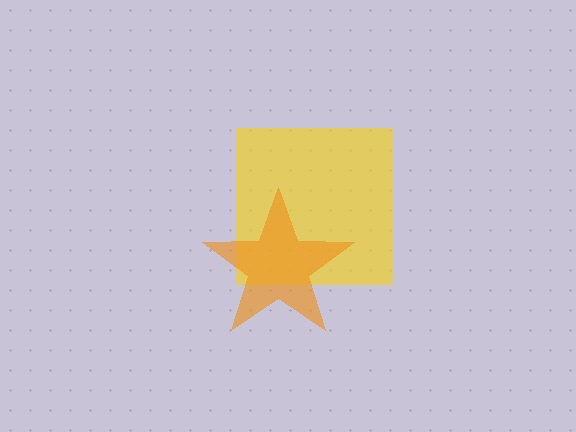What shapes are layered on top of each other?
The layered shapes are: a yellow square, an orange star.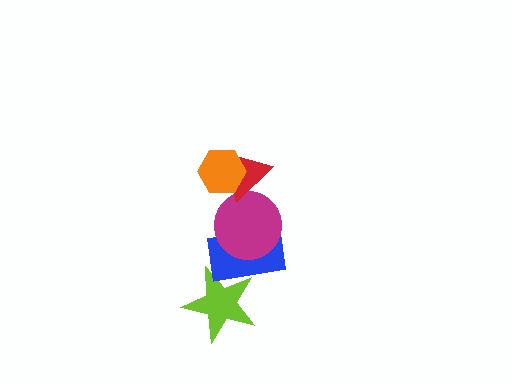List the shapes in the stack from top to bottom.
From top to bottom: the orange hexagon, the red triangle, the magenta circle, the blue rectangle, the lime star.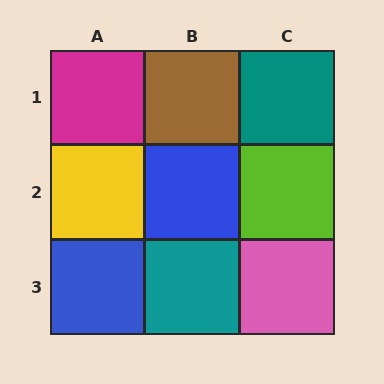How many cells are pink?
1 cell is pink.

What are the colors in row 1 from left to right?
Magenta, brown, teal.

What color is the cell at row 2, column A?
Yellow.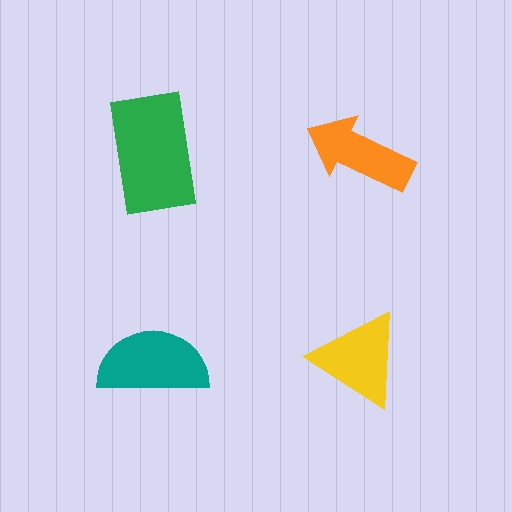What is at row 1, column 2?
An orange arrow.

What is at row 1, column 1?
A green rectangle.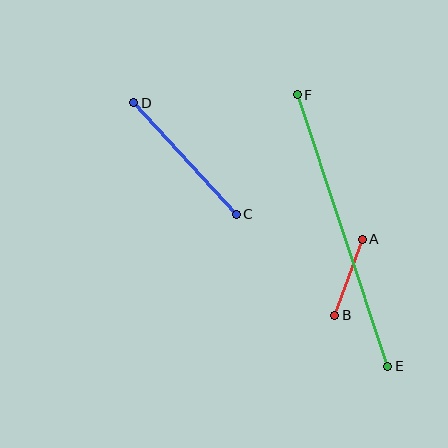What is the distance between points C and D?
The distance is approximately 152 pixels.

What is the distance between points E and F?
The distance is approximately 286 pixels.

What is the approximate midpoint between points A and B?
The midpoint is at approximately (348, 277) pixels.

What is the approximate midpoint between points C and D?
The midpoint is at approximately (185, 159) pixels.